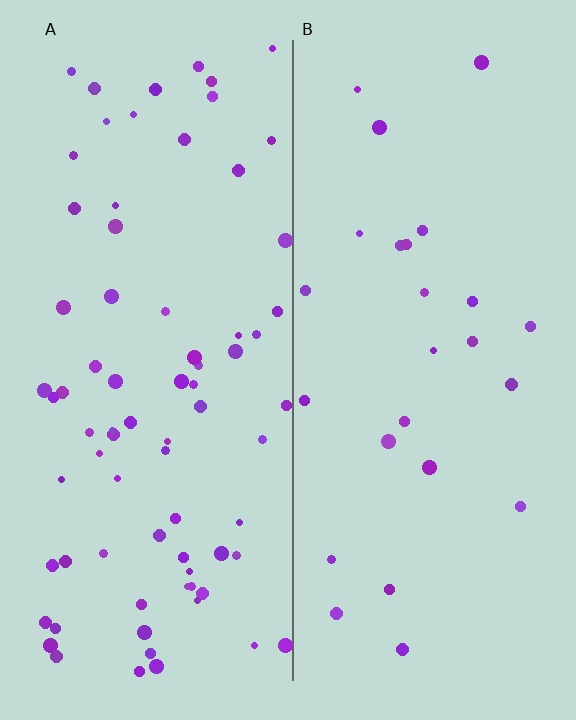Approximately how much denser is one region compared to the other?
Approximately 2.9× — region A over region B.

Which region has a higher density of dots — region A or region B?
A (the left).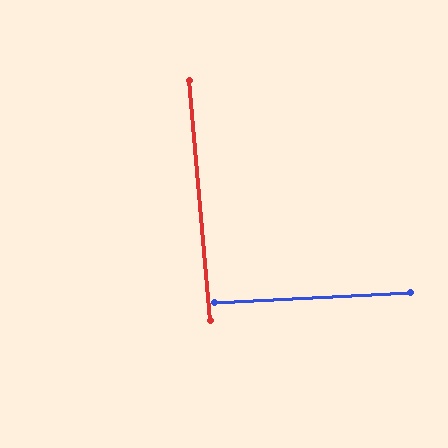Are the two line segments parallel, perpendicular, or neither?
Perpendicular — they meet at approximately 88°.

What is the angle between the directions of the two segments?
Approximately 88 degrees.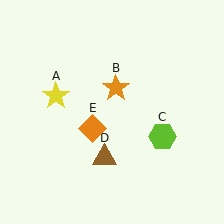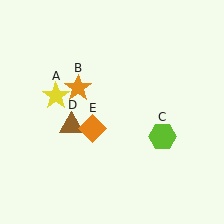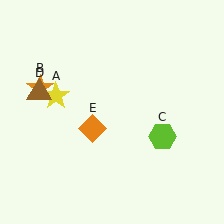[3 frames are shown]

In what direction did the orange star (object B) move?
The orange star (object B) moved left.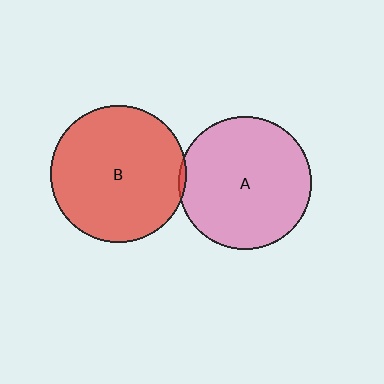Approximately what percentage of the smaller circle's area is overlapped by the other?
Approximately 5%.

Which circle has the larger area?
Circle B (red).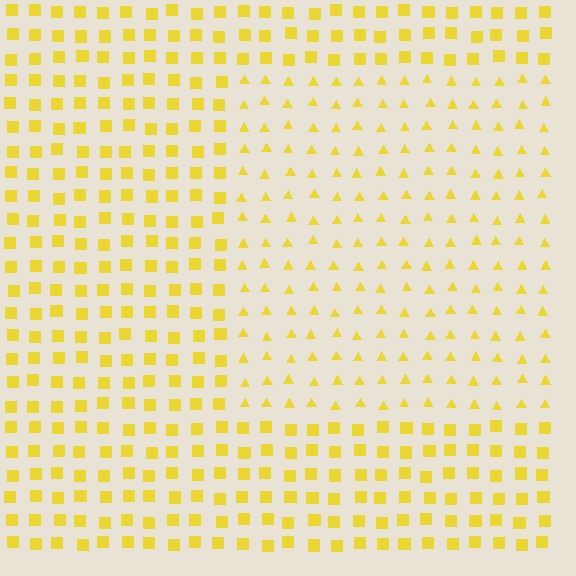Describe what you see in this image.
The image is filled with small yellow elements arranged in a uniform grid. A rectangle-shaped region contains triangles, while the surrounding area contains squares. The boundary is defined purely by the change in element shape.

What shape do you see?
I see a rectangle.